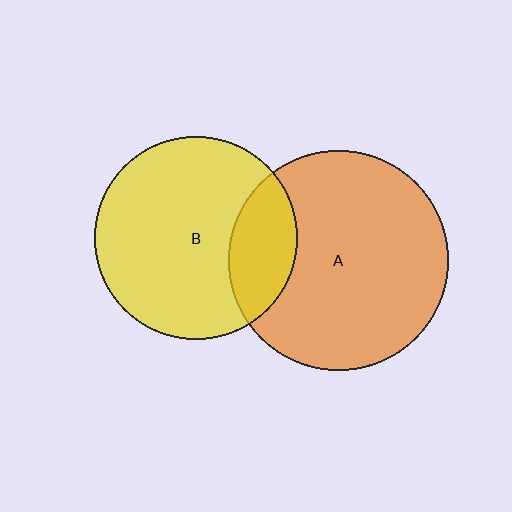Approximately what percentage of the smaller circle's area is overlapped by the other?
Approximately 20%.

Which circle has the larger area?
Circle A (orange).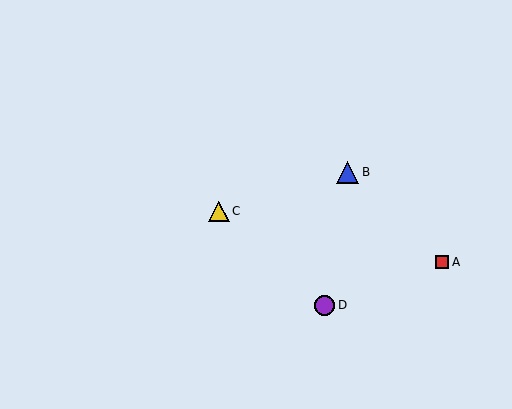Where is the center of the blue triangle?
The center of the blue triangle is at (348, 172).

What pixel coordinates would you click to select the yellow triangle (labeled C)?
Click at (219, 211) to select the yellow triangle C.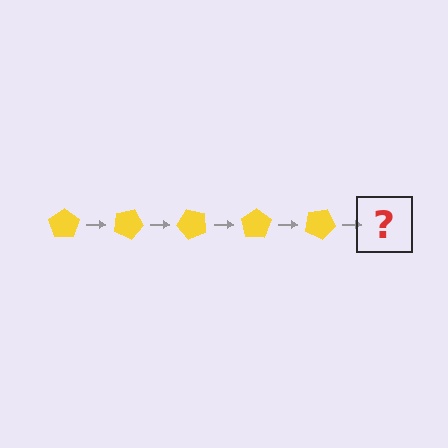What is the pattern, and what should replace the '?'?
The pattern is that the pentagon rotates 25 degrees each step. The '?' should be a yellow pentagon rotated 125 degrees.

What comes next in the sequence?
The next element should be a yellow pentagon rotated 125 degrees.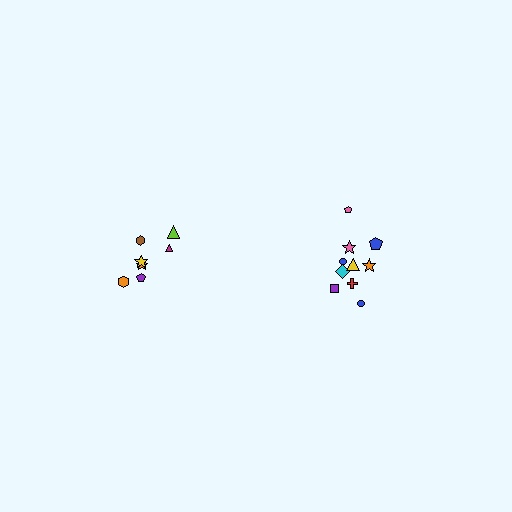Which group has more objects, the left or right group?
The right group.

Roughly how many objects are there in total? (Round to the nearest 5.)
Roughly 15 objects in total.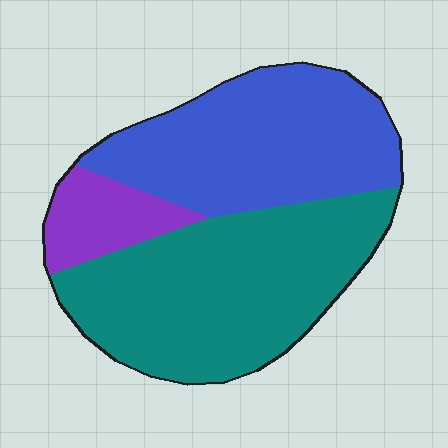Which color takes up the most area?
Teal, at roughly 50%.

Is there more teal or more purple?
Teal.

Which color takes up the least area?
Purple, at roughly 10%.